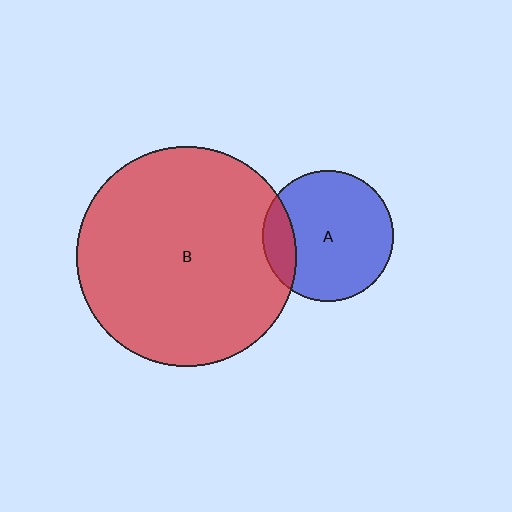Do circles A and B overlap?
Yes.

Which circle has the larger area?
Circle B (red).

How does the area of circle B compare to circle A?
Approximately 2.9 times.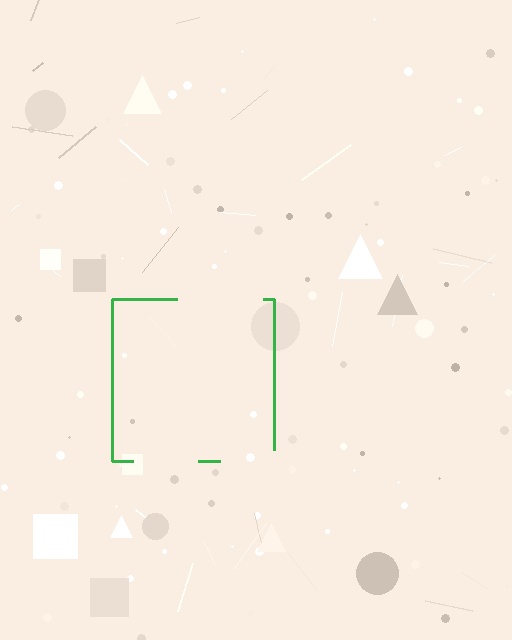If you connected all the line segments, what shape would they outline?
They would outline a square.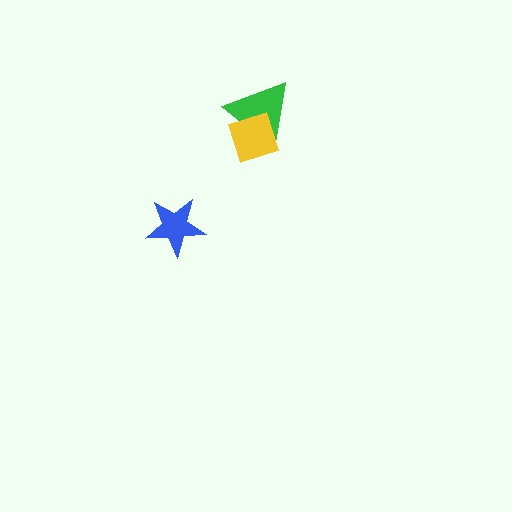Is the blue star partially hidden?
No, no other shape covers it.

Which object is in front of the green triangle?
The yellow diamond is in front of the green triangle.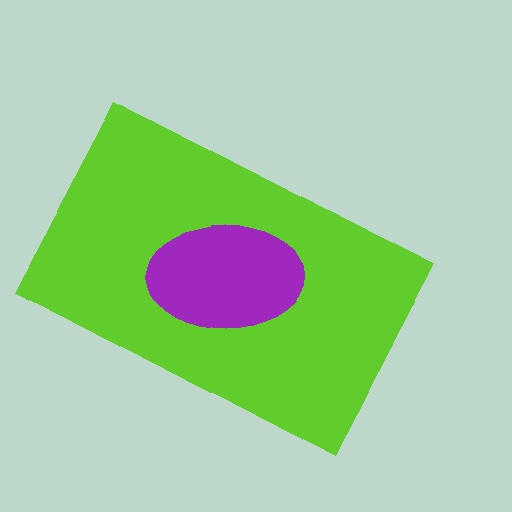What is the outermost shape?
The lime rectangle.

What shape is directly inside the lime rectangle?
The purple ellipse.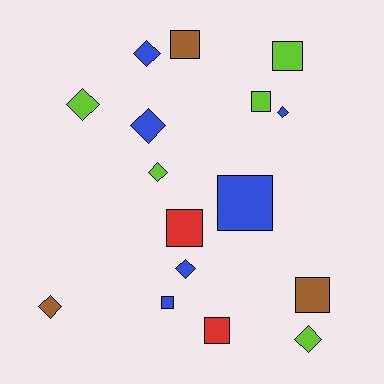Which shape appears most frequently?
Square, with 8 objects.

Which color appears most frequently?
Blue, with 6 objects.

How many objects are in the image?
There are 16 objects.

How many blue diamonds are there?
There are 4 blue diamonds.